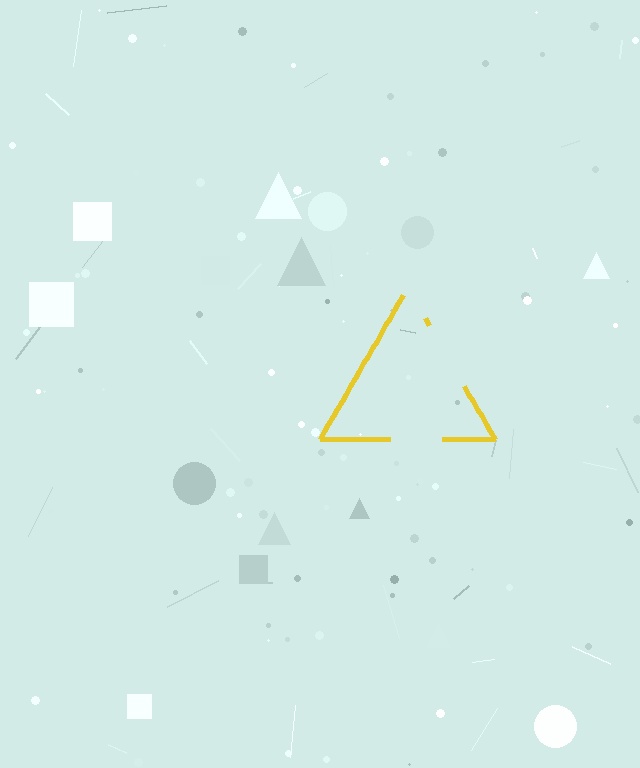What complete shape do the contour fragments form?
The contour fragments form a triangle.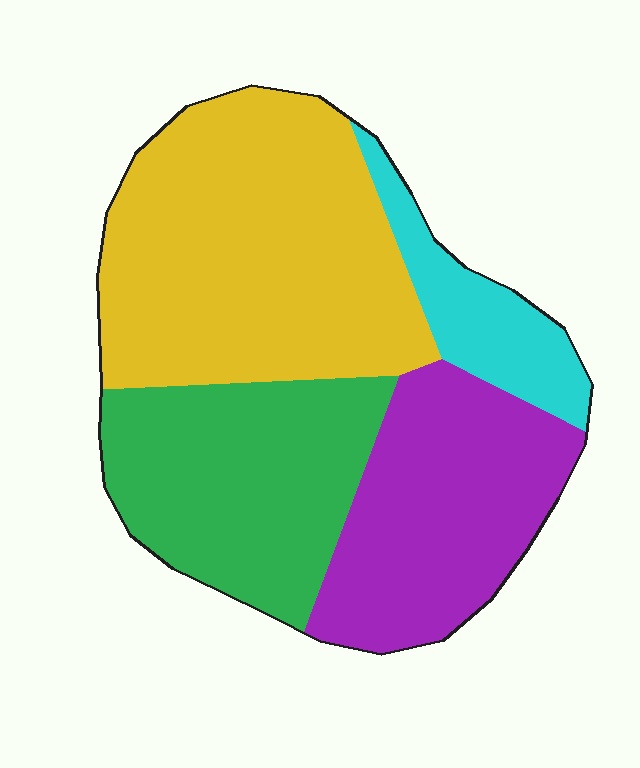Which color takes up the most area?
Yellow, at roughly 40%.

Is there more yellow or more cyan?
Yellow.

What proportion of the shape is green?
Green takes up about one quarter (1/4) of the shape.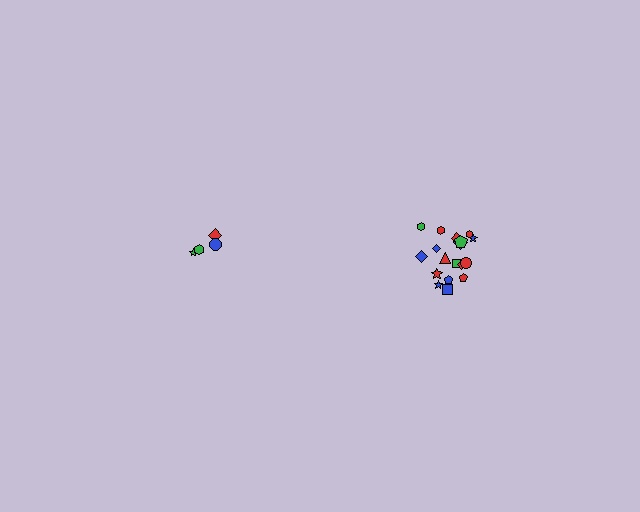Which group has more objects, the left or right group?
The right group.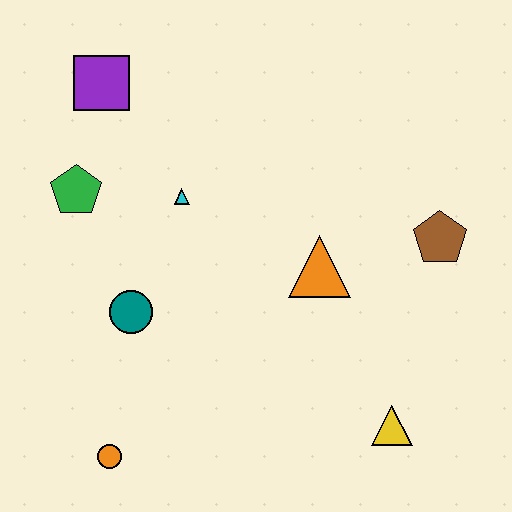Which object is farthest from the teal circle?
The brown pentagon is farthest from the teal circle.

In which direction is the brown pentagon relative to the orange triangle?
The brown pentagon is to the right of the orange triangle.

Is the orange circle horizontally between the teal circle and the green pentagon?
Yes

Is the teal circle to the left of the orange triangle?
Yes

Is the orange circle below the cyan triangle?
Yes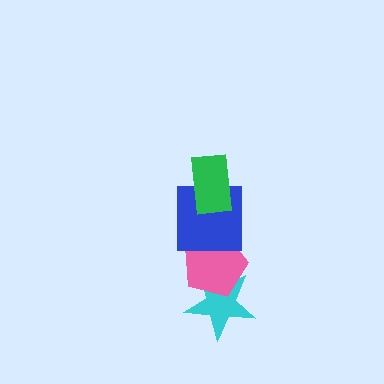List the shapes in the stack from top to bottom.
From top to bottom: the green rectangle, the blue square, the pink pentagon, the cyan star.